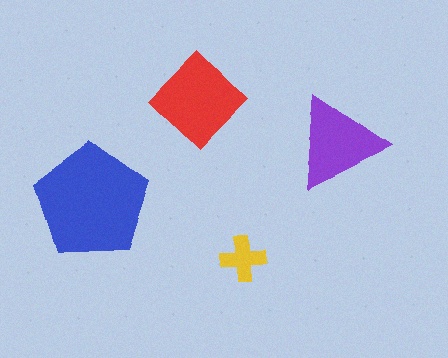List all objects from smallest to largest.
The yellow cross, the purple triangle, the red diamond, the blue pentagon.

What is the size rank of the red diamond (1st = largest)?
2nd.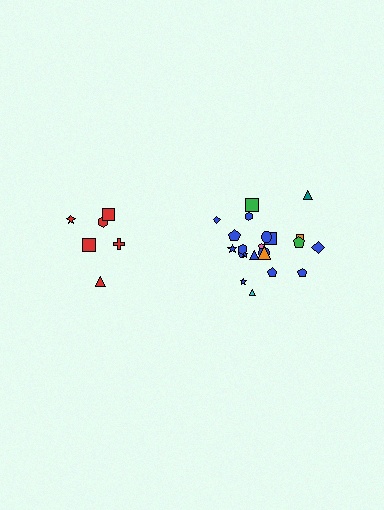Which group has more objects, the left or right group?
The right group.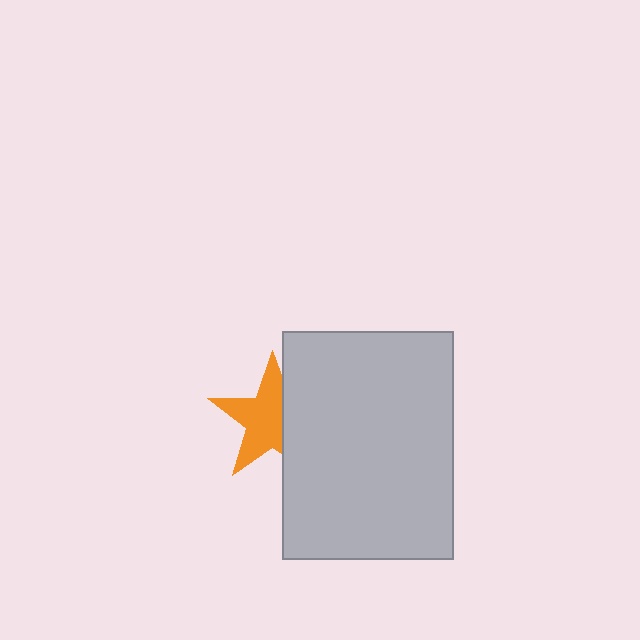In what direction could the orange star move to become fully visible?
The orange star could move left. That would shift it out from behind the light gray rectangle entirely.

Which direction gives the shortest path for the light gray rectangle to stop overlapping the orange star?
Moving right gives the shortest separation.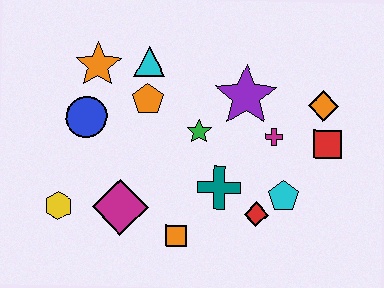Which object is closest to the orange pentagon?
The cyan triangle is closest to the orange pentagon.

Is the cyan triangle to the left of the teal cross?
Yes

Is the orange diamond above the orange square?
Yes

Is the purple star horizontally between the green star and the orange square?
No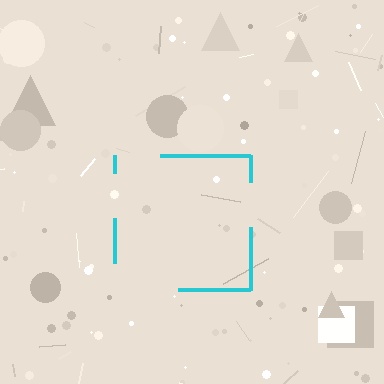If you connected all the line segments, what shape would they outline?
They would outline a square.